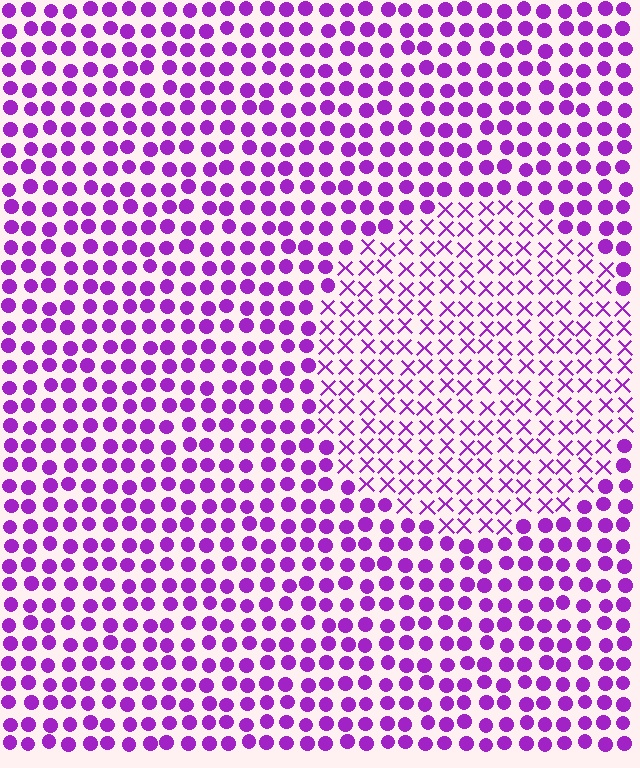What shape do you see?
I see a circle.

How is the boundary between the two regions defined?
The boundary is defined by a change in element shape: X marks inside vs. circles outside. All elements share the same color and spacing.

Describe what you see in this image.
The image is filled with small purple elements arranged in a uniform grid. A circle-shaped region contains X marks, while the surrounding area contains circles. The boundary is defined purely by the change in element shape.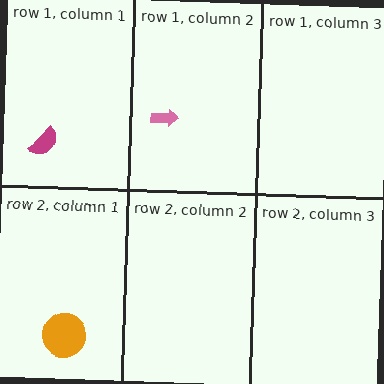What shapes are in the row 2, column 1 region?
The orange circle.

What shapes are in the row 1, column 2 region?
The pink arrow.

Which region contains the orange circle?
The row 2, column 1 region.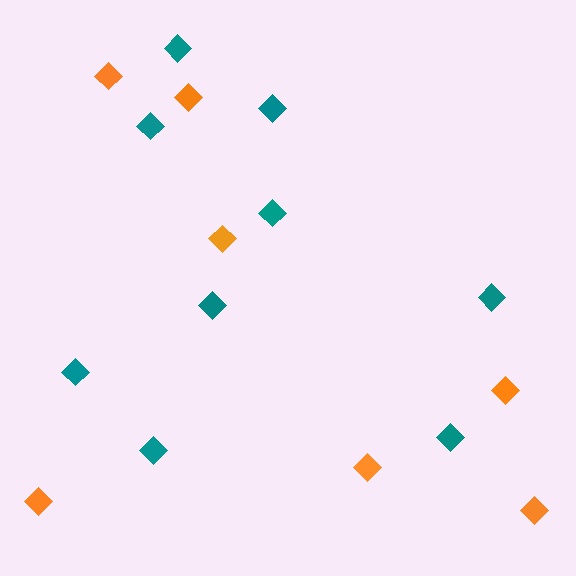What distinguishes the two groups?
There are 2 groups: one group of teal diamonds (9) and one group of orange diamonds (7).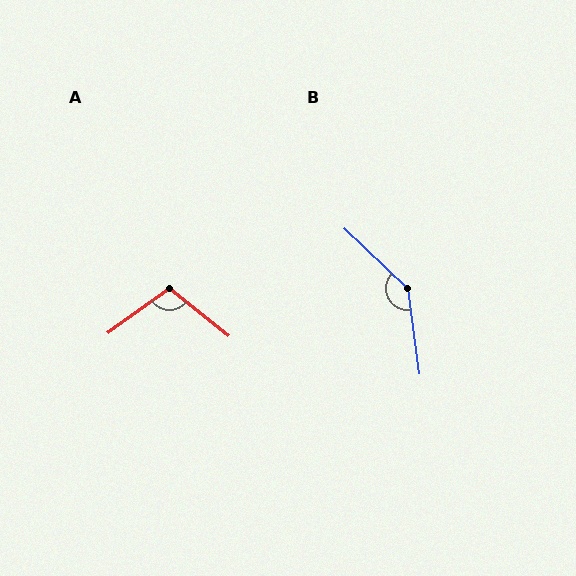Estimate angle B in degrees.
Approximately 141 degrees.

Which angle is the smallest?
A, at approximately 105 degrees.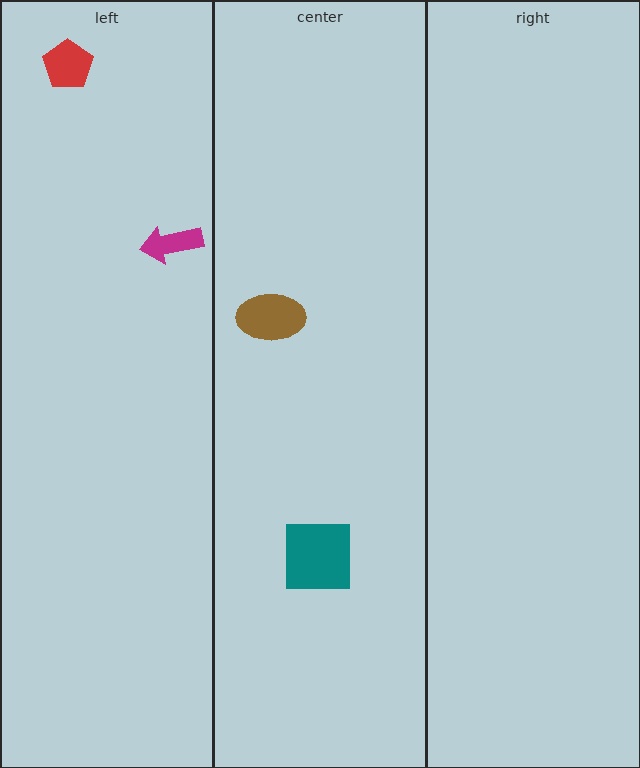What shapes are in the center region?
The teal square, the brown ellipse.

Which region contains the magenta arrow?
The left region.